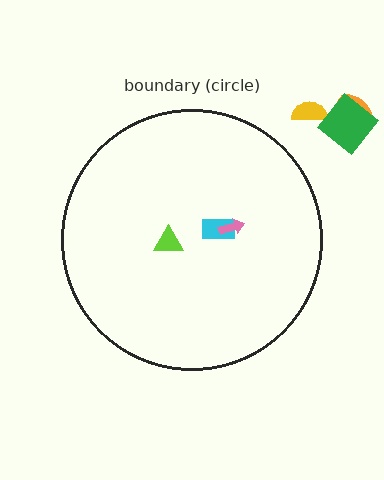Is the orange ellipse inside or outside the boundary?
Outside.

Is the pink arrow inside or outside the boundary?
Inside.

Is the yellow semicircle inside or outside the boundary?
Outside.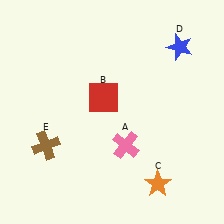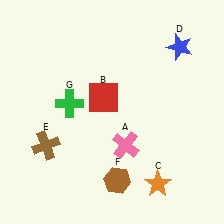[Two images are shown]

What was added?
A brown hexagon (F), a green cross (G) were added in Image 2.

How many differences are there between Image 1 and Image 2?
There are 2 differences between the two images.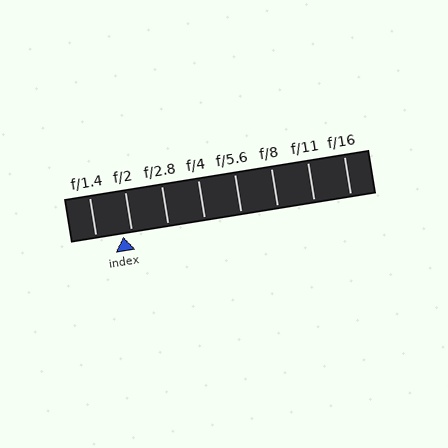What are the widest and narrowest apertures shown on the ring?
The widest aperture shown is f/1.4 and the narrowest is f/16.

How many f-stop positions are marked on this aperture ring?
There are 8 f-stop positions marked.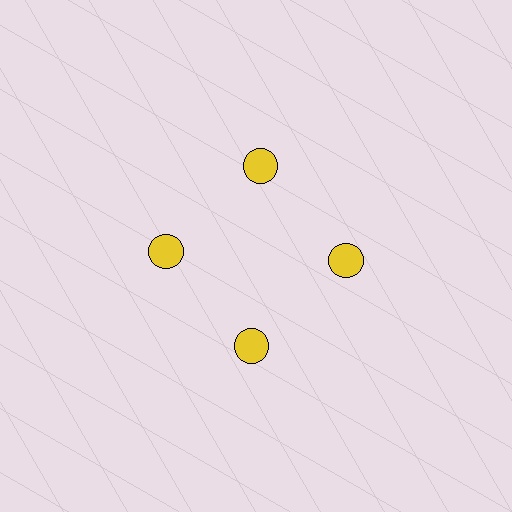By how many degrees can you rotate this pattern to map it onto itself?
The pattern maps onto itself every 90 degrees of rotation.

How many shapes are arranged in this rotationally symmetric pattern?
There are 4 shapes, arranged in 4 groups of 1.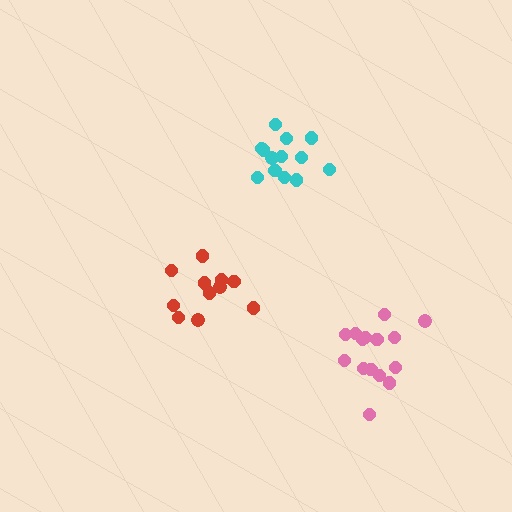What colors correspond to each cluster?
The clusters are colored: pink, cyan, red.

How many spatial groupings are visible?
There are 3 spatial groupings.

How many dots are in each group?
Group 1: 15 dots, Group 2: 13 dots, Group 3: 11 dots (39 total).